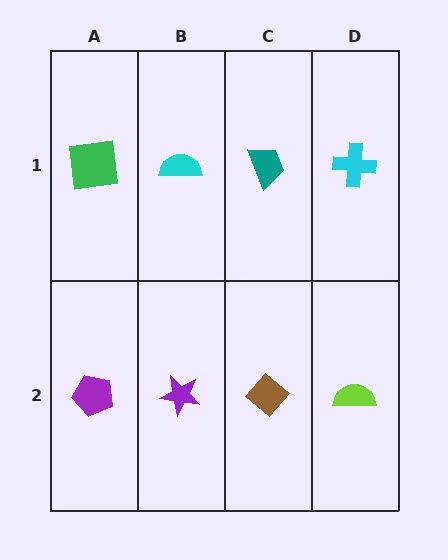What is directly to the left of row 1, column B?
A green square.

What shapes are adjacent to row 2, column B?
A cyan semicircle (row 1, column B), a purple pentagon (row 2, column A), a brown diamond (row 2, column C).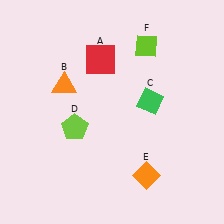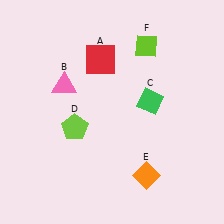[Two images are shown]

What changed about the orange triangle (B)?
In Image 1, B is orange. In Image 2, it changed to pink.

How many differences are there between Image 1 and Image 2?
There is 1 difference between the two images.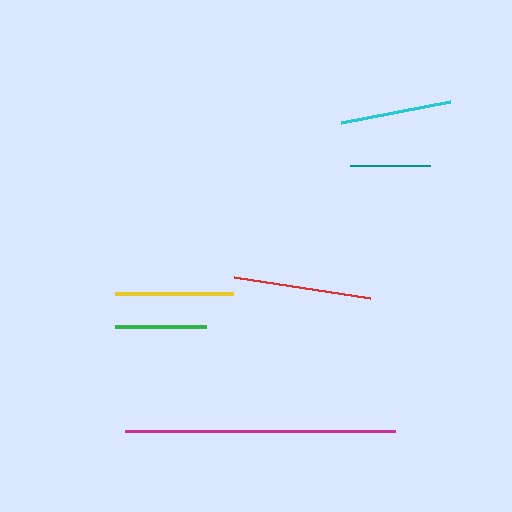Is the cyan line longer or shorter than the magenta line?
The magenta line is longer than the cyan line.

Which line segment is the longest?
The magenta line is the longest at approximately 270 pixels.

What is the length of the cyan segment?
The cyan segment is approximately 111 pixels long.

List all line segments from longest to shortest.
From longest to shortest: magenta, red, yellow, cyan, green, teal.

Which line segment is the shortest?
The teal line is the shortest at approximately 80 pixels.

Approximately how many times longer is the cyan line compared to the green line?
The cyan line is approximately 1.2 times the length of the green line.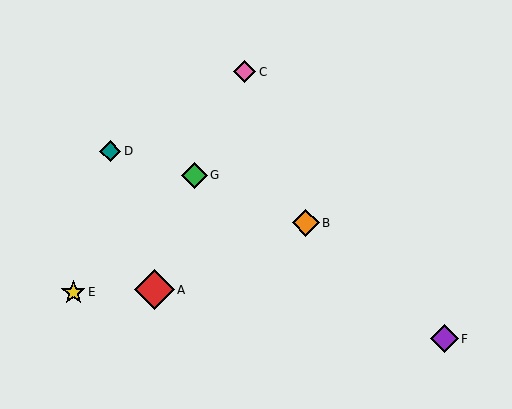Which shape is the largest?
The red diamond (labeled A) is the largest.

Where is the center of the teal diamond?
The center of the teal diamond is at (110, 151).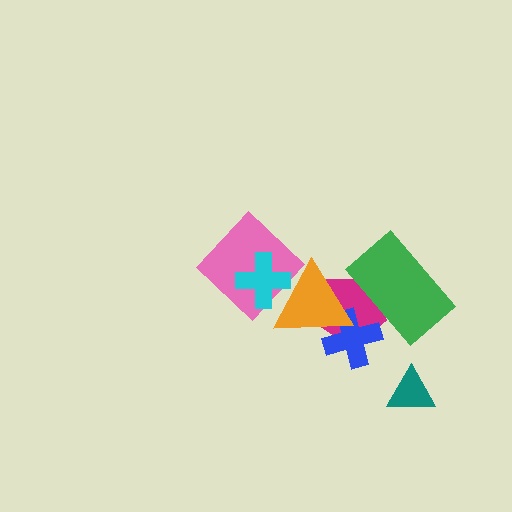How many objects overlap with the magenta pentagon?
3 objects overlap with the magenta pentagon.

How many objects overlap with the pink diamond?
2 objects overlap with the pink diamond.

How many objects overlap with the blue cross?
3 objects overlap with the blue cross.